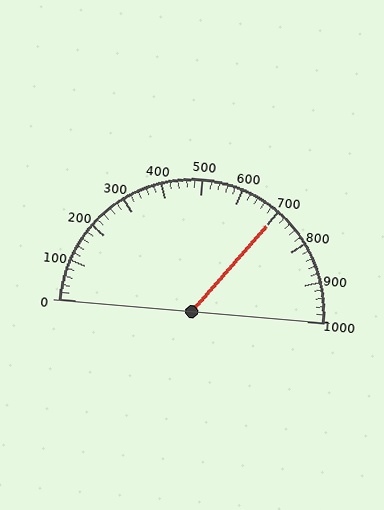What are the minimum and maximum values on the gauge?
The gauge ranges from 0 to 1000.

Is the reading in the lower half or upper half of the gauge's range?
The reading is in the upper half of the range (0 to 1000).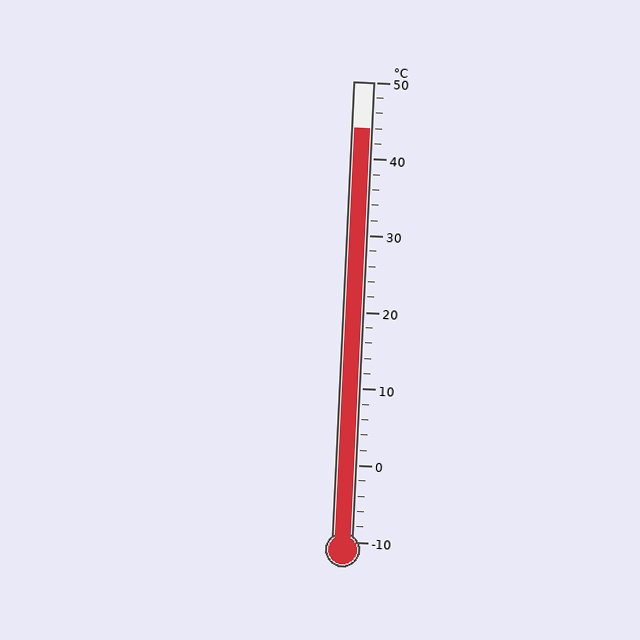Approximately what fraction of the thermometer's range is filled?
The thermometer is filled to approximately 90% of its range.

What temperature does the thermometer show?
The thermometer shows approximately 44°C.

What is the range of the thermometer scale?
The thermometer scale ranges from -10°C to 50°C.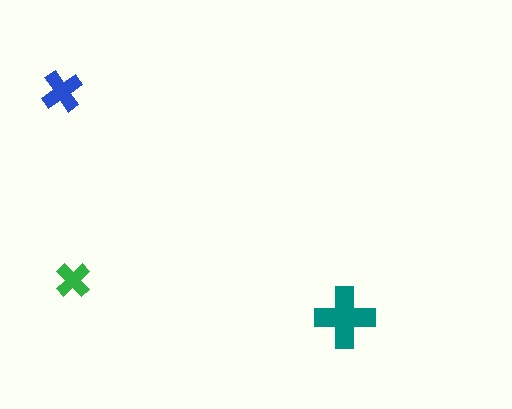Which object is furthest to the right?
The teal cross is rightmost.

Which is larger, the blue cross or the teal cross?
The teal one.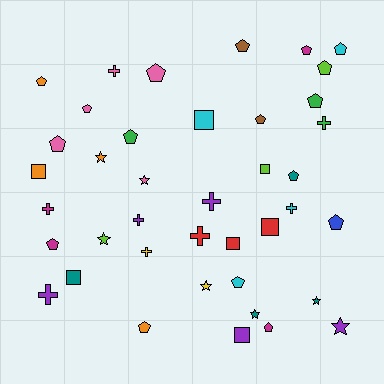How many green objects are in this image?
There are 3 green objects.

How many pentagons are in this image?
There are 17 pentagons.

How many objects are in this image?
There are 40 objects.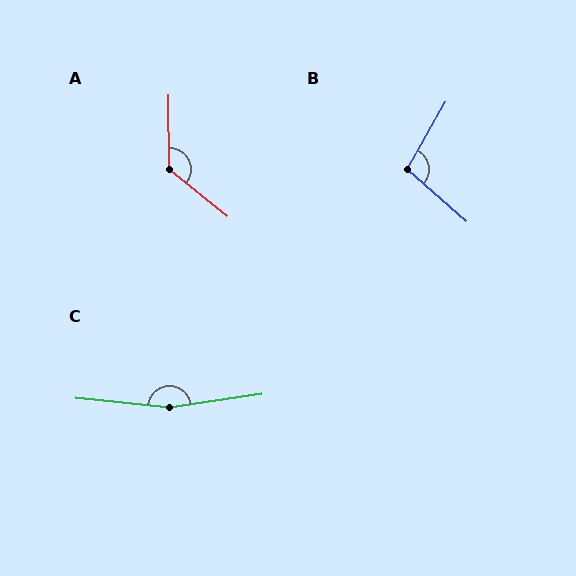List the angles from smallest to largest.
B (102°), A (130°), C (166°).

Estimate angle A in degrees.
Approximately 130 degrees.